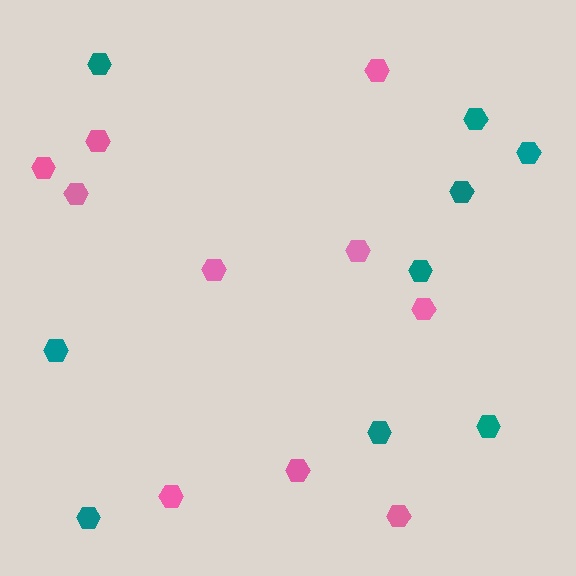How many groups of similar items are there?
There are 2 groups: one group of teal hexagons (9) and one group of pink hexagons (10).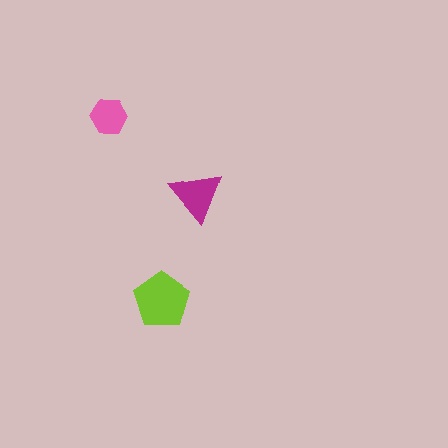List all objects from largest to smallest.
The lime pentagon, the magenta triangle, the pink hexagon.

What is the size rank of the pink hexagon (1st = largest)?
3rd.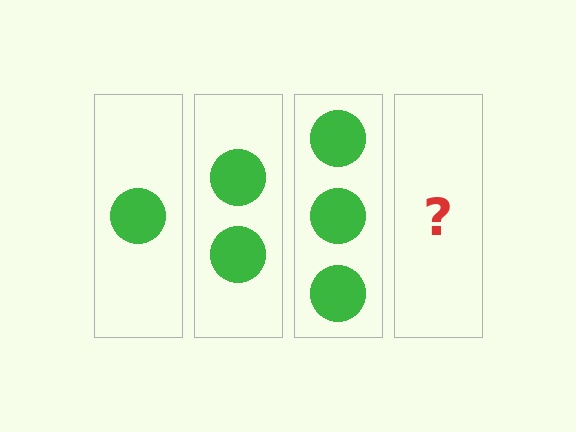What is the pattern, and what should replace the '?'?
The pattern is that each step adds one more circle. The '?' should be 4 circles.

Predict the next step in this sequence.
The next step is 4 circles.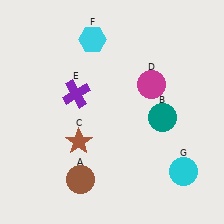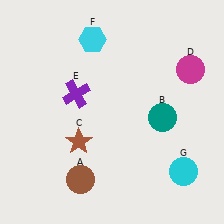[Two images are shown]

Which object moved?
The magenta circle (D) moved right.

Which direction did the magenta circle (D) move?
The magenta circle (D) moved right.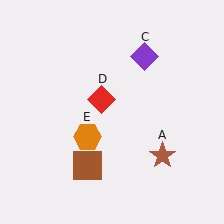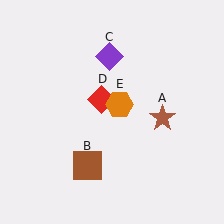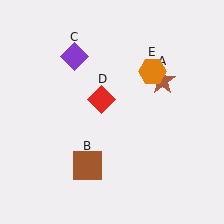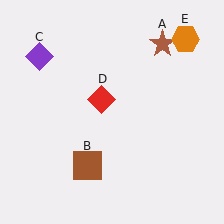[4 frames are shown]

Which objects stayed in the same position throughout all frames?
Brown square (object B) and red diamond (object D) remained stationary.